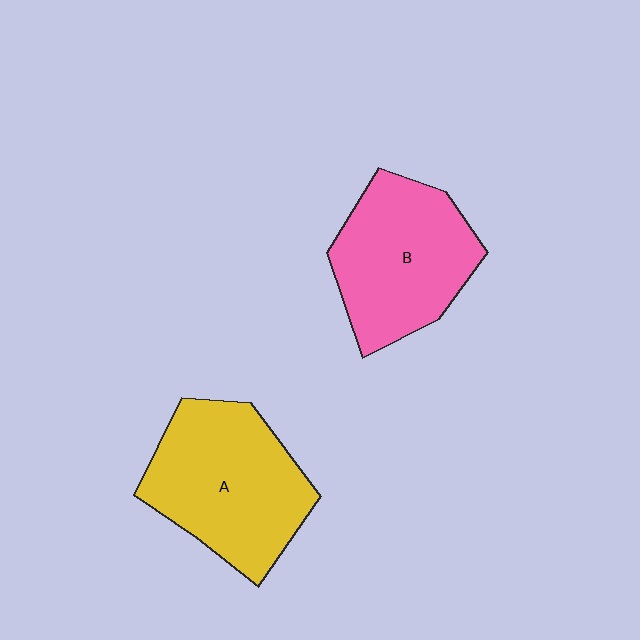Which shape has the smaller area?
Shape B (pink).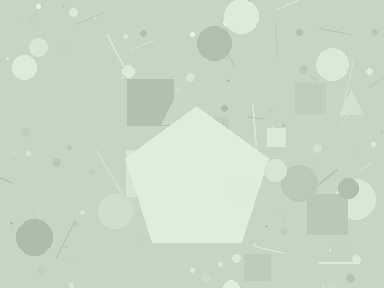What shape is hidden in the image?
A pentagon is hidden in the image.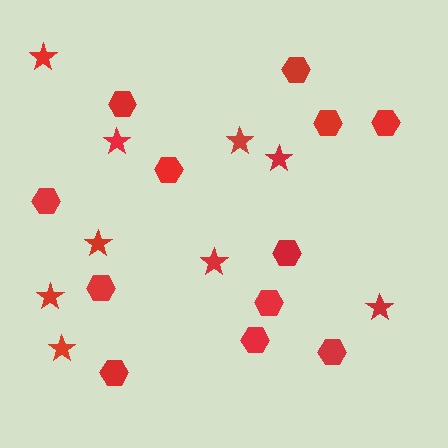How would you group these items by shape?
There are 2 groups: one group of hexagons (12) and one group of stars (9).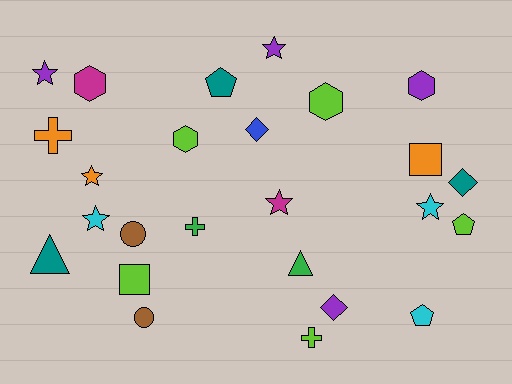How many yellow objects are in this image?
There are no yellow objects.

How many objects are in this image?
There are 25 objects.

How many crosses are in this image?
There are 3 crosses.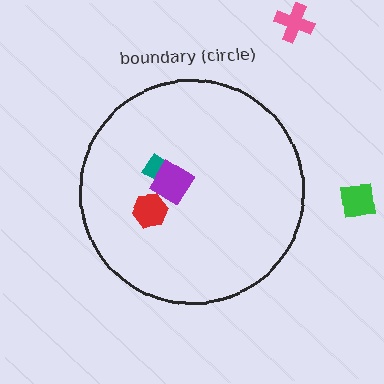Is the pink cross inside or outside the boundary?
Outside.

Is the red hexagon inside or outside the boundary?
Inside.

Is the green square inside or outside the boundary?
Outside.